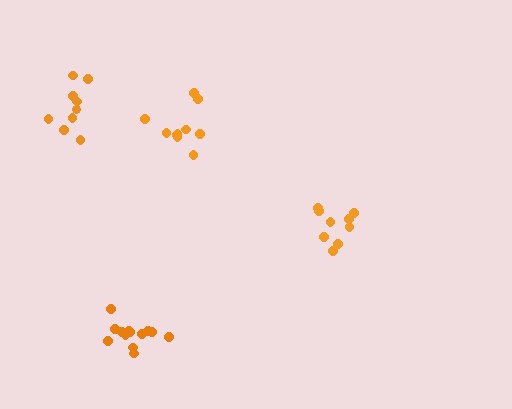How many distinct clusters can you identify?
There are 4 distinct clusters.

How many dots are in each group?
Group 1: 10 dots, Group 2: 9 dots, Group 3: 9 dots, Group 4: 13 dots (41 total).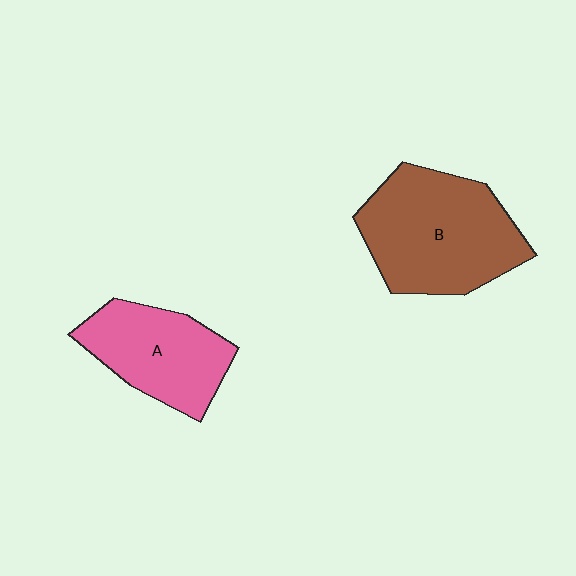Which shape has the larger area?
Shape B (brown).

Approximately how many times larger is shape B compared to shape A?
Approximately 1.4 times.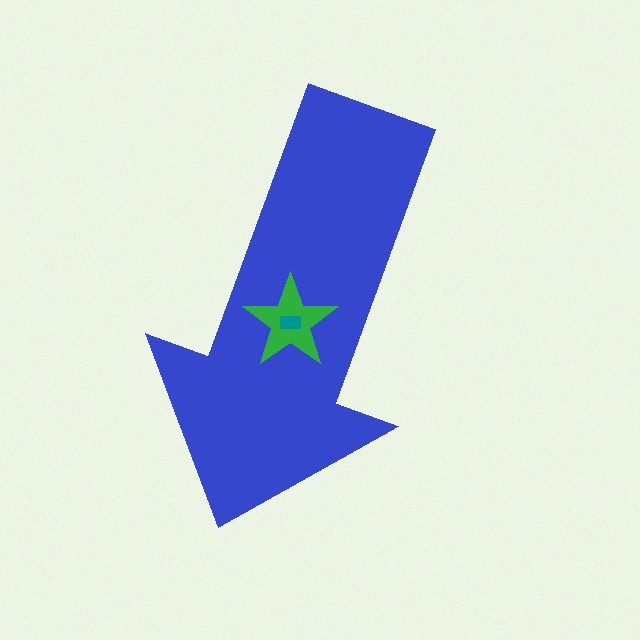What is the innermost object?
The teal rectangle.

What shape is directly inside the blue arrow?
The green star.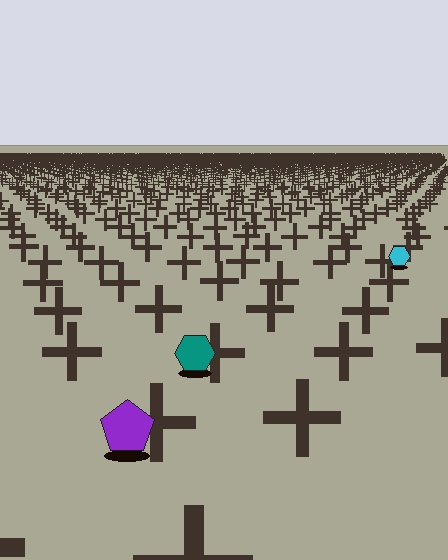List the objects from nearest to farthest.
From nearest to farthest: the purple pentagon, the teal hexagon, the cyan hexagon.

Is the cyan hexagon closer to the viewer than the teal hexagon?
No. The teal hexagon is closer — you can tell from the texture gradient: the ground texture is coarser near it.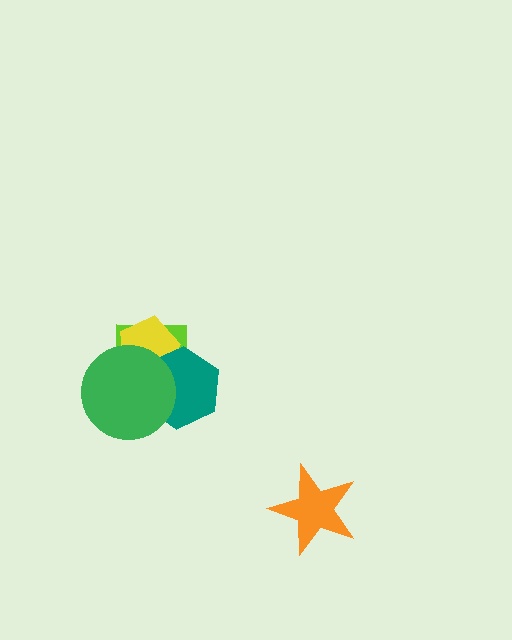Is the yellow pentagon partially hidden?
Yes, it is partially covered by another shape.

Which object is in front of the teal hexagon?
The green circle is in front of the teal hexagon.